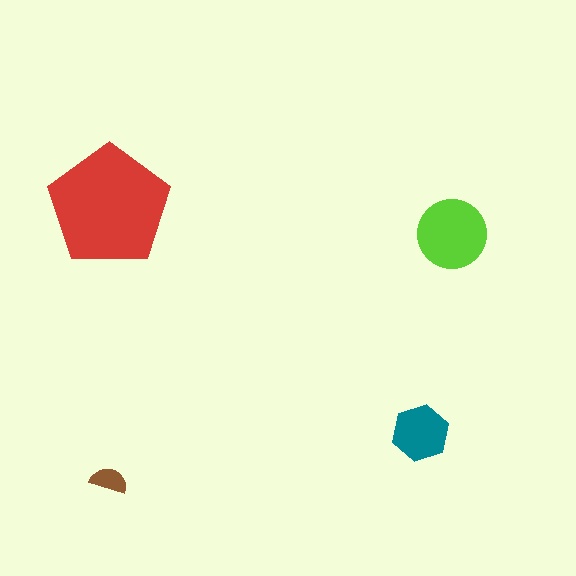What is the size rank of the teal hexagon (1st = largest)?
3rd.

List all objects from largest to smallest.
The red pentagon, the lime circle, the teal hexagon, the brown semicircle.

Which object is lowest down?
The brown semicircle is bottommost.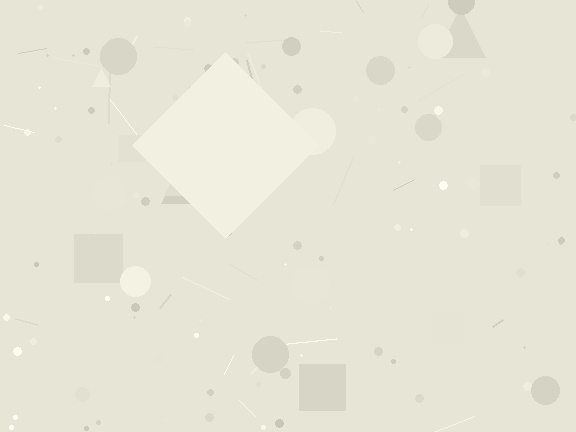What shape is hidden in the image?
A diamond is hidden in the image.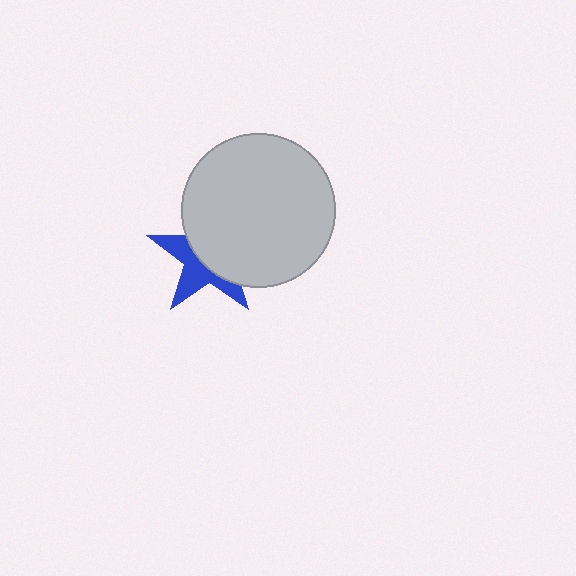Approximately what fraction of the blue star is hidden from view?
Roughly 57% of the blue star is hidden behind the light gray circle.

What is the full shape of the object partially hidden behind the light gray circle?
The partially hidden object is a blue star.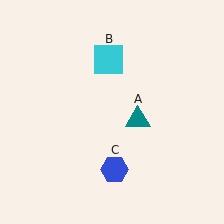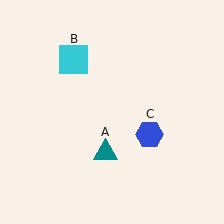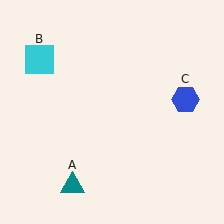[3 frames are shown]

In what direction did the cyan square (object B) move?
The cyan square (object B) moved left.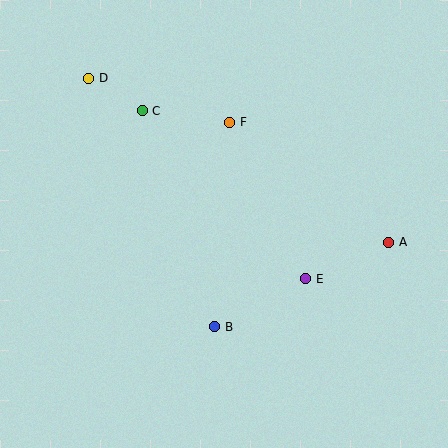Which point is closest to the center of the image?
Point E at (306, 279) is closest to the center.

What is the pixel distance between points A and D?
The distance between A and D is 342 pixels.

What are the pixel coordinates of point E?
Point E is at (306, 279).